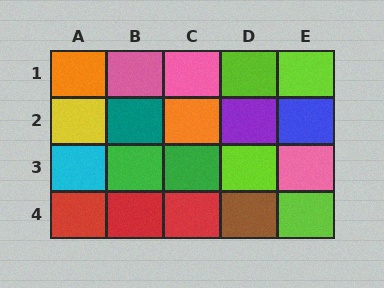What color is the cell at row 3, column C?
Green.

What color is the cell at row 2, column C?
Orange.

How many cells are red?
3 cells are red.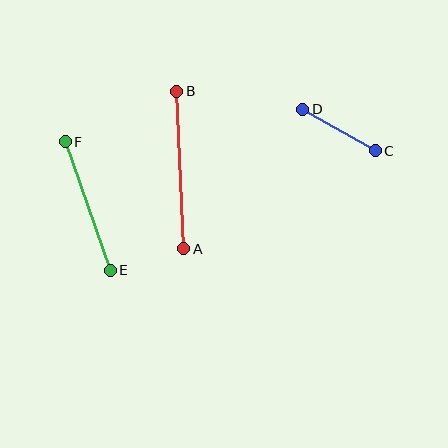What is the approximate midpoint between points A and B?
The midpoint is at approximately (180, 170) pixels.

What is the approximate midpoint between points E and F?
The midpoint is at approximately (88, 206) pixels.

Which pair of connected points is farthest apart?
Points A and B are farthest apart.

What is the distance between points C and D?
The distance is approximately 84 pixels.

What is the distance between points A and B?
The distance is approximately 158 pixels.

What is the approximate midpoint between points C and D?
The midpoint is at approximately (339, 130) pixels.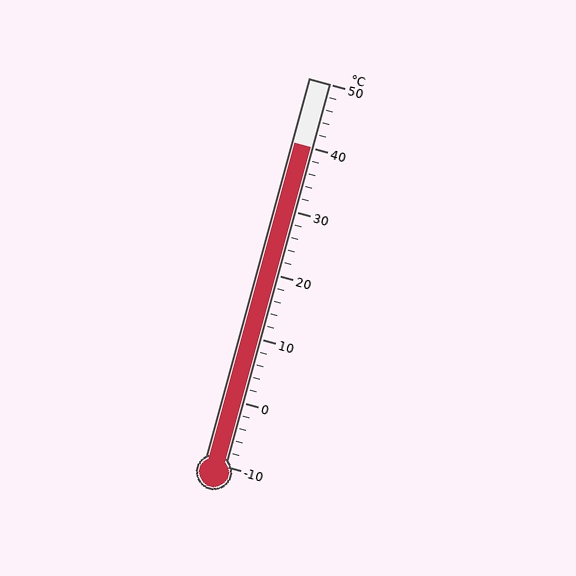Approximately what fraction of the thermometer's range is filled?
The thermometer is filled to approximately 85% of its range.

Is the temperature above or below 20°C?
The temperature is above 20°C.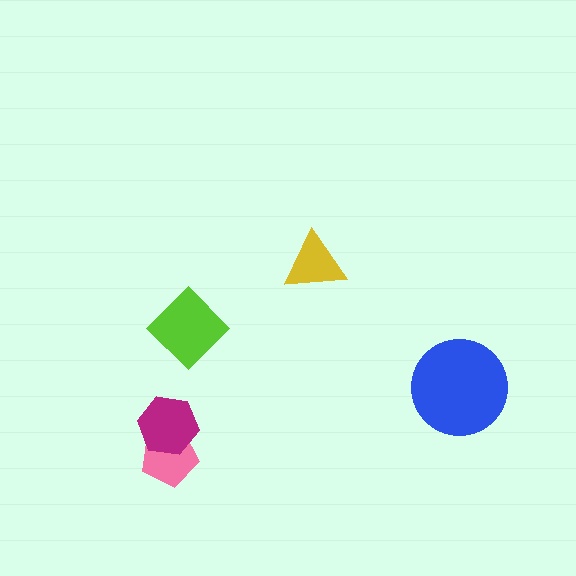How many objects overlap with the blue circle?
0 objects overlap with the blue circle.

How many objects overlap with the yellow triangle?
0 objects overlap with the yellow triangle.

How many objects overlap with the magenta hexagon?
1 object overlaps with the magenta hexagon.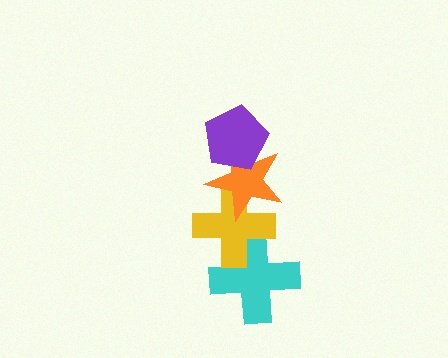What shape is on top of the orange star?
The purple pentagon is on top of the orange star.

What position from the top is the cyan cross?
The cyan cross is 4th from the top.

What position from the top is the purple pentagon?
The purple pentagon is 1st from the top.